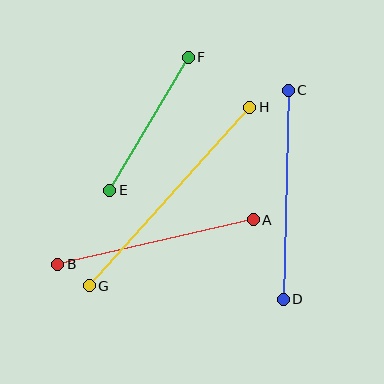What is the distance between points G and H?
The distance is approximately 240 pixels.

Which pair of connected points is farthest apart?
Points G and H are farthest apart.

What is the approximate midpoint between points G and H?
The midpoint is at approximately (169, 196) pixels.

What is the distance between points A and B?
The distance is approximately 201 pixels.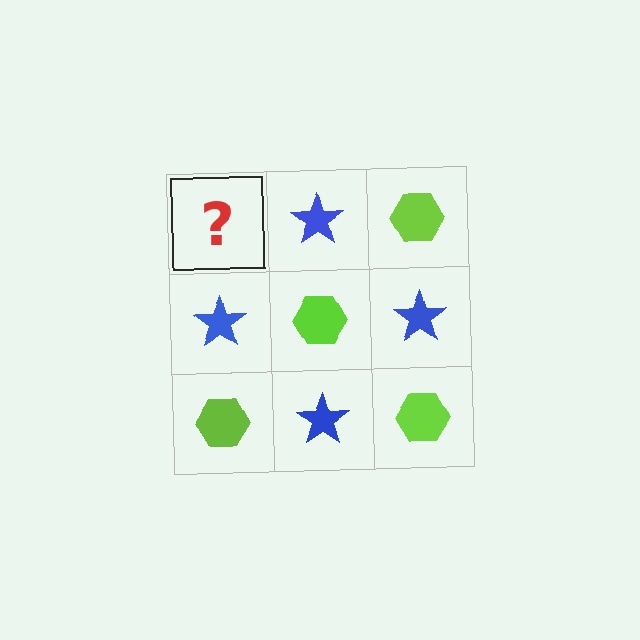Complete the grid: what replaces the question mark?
The question mark should be replaced with a lime hexagon.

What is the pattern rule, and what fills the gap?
The rule is that it alternates lime hexagon and blue star in a checkerboard pattern. The gap should be filled with a lime hexagon.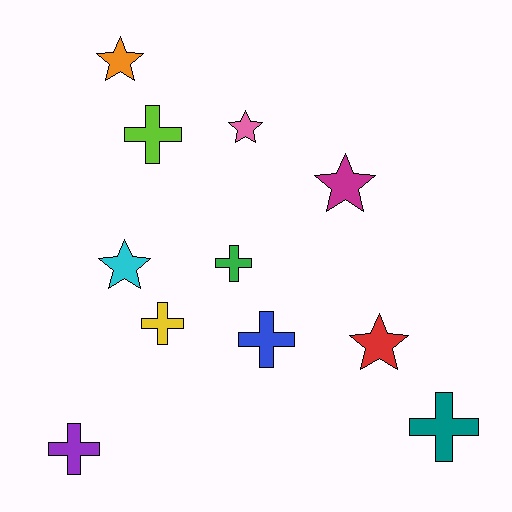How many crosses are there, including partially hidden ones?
There are 6 crosses.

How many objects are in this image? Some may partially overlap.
There are 11 objects.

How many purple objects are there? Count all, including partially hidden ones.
There is 1 purple object.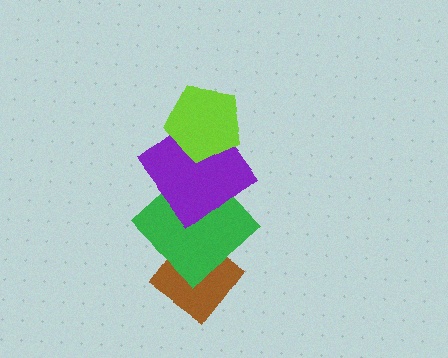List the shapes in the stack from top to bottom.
From top to bottom: the lime pentagon, the purple diamond, the green diamond, the brown diamond.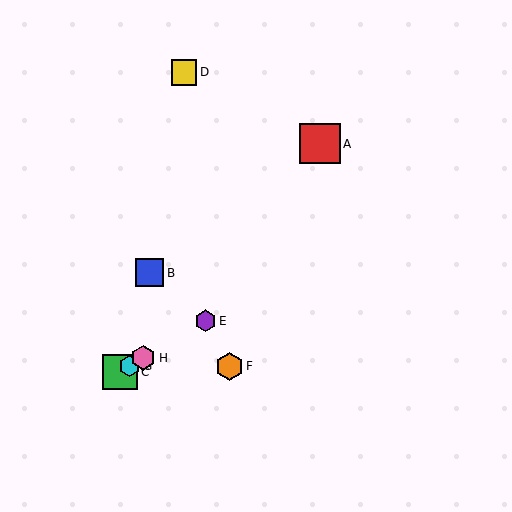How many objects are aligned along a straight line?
4 objects (C, E, G, H) are aligned along a straight line.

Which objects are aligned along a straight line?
Objects C, E, G, H are aligned along a straight line.